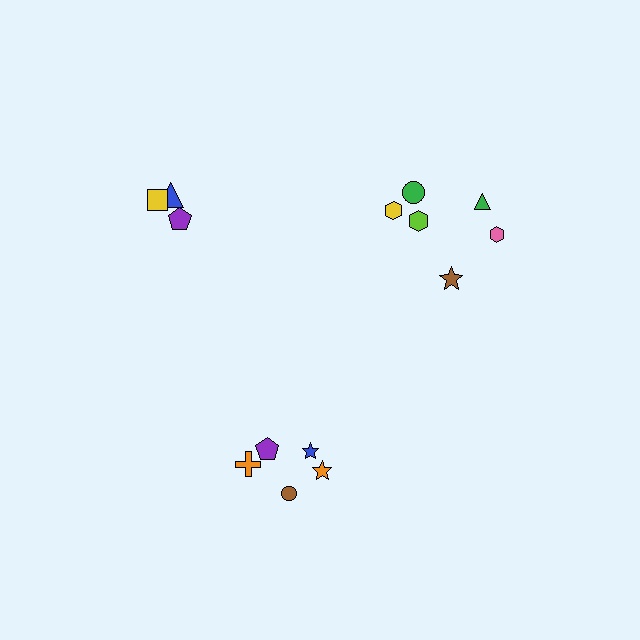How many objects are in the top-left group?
There are 3 objects.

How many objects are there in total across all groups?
There are 14 objects.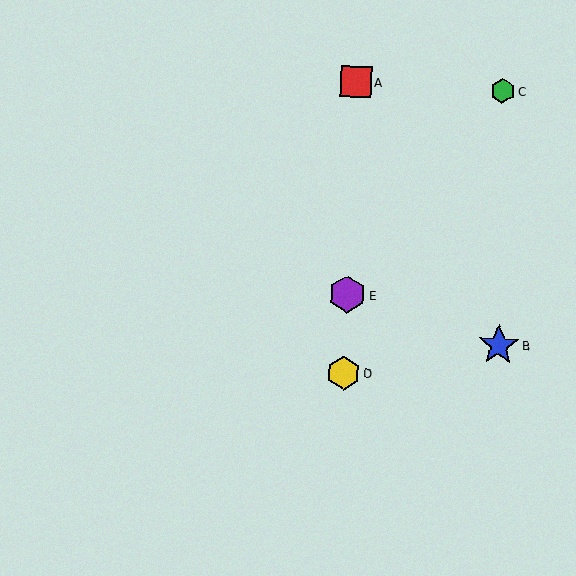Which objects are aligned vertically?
Objects A, D, E are aligned vertically.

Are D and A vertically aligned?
Yes, both are at x≈344.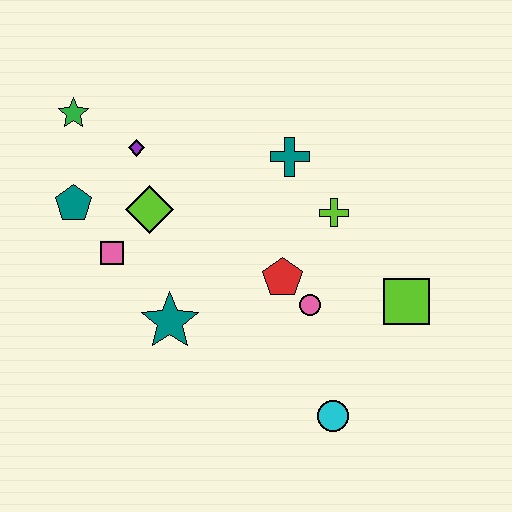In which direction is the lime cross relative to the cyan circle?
The lime cross is above the cyan circle.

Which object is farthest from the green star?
The cyan circle is farthest from the green star.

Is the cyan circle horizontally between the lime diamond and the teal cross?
No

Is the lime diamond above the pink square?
Yes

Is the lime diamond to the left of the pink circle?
Yes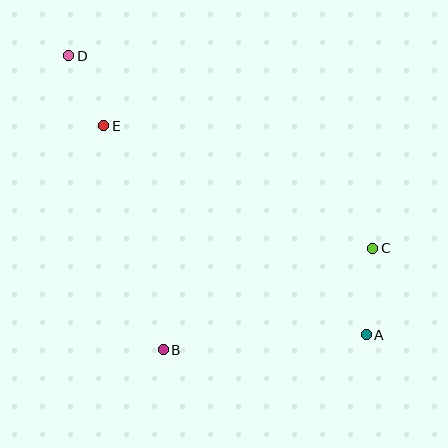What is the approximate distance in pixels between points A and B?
The distance between A and B is approximately 203 pixels.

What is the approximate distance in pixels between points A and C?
The distance between A and C is approximately 87 pixels.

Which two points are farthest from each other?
Points A and D are farthest from each other.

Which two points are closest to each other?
Points D and E are closest to each other.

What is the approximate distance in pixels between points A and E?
The distance between A and E is approximately 335 pixels.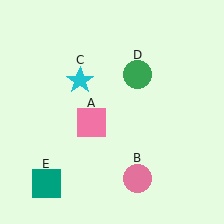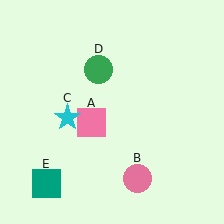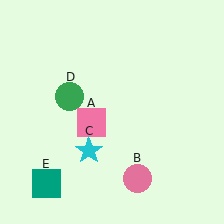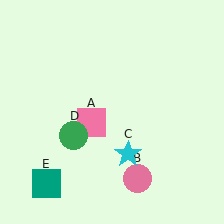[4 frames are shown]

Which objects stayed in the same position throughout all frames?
Pink square (object A) and pink circle (object B) and teal square (object E) remained stationary.